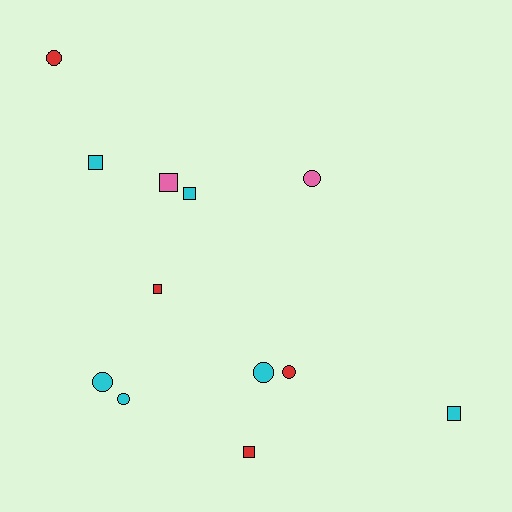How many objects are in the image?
There are 12 objects.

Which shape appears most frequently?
Square, with 6 objects.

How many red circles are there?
There are 2 red circles.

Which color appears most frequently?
Cyan, with 6 objects.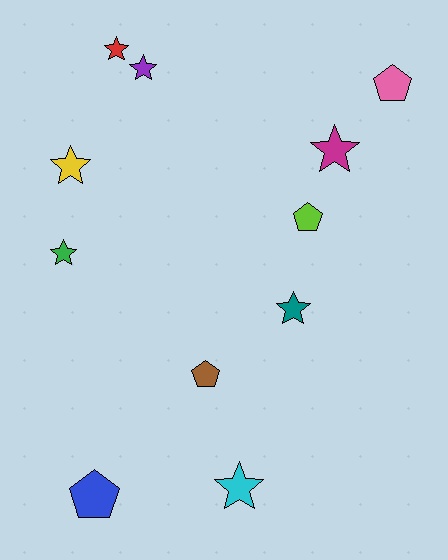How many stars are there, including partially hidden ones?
There are 7 stars.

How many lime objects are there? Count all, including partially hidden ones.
There is 1 lime object.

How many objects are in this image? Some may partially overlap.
There are 11 objects.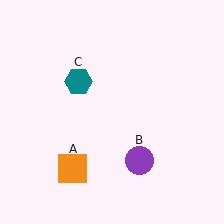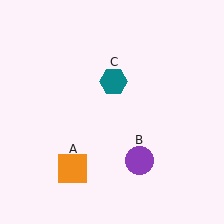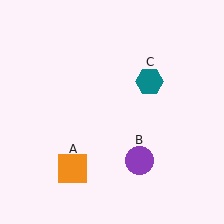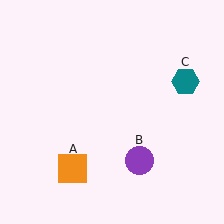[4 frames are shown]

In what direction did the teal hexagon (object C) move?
The teal hexagon (object C) moved right.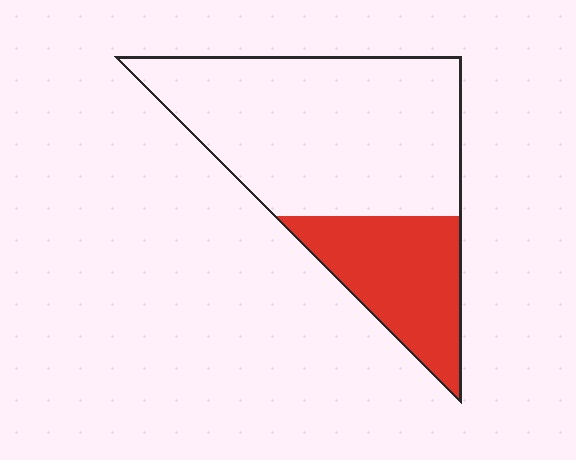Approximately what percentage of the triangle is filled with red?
Approximately 30%.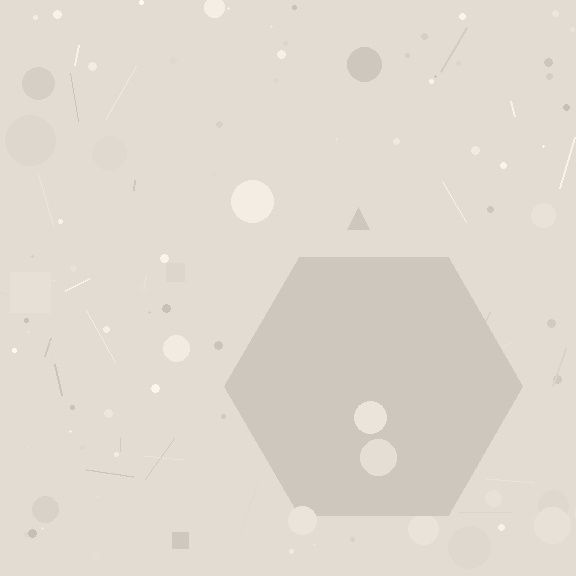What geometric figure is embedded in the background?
A hexagon is embedded in the background.